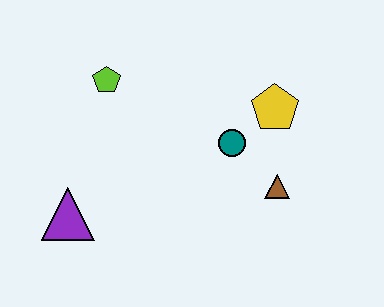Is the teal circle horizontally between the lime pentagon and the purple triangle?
No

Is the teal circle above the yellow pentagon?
No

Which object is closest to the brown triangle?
The teal circle is closest to the brown triangle.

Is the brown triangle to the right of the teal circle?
Yes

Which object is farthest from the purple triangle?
The yellow pentagon is farthest from the purple triangle.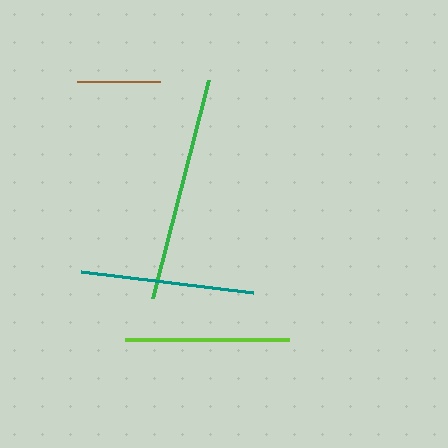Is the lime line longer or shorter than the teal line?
The teal line is longer than the lime line.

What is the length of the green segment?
The green segment is approximately 225 pixels long.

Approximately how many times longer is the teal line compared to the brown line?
The teal line is approximately 2.1 times the length of the brown line.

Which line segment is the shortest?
The brown line is the shortest at approximately 83 pixels.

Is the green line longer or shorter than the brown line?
The green line is longer than the brown line.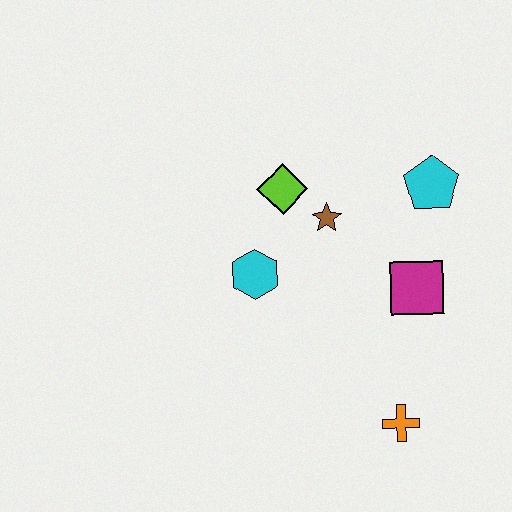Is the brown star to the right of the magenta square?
No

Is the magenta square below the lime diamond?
Yes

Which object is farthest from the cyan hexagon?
The orange cross is farthest from the cyan hexagon.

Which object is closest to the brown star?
The lime diamond is closest to the brown star.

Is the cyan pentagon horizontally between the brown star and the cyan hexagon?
No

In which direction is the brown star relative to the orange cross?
The brown star is above the orange cross.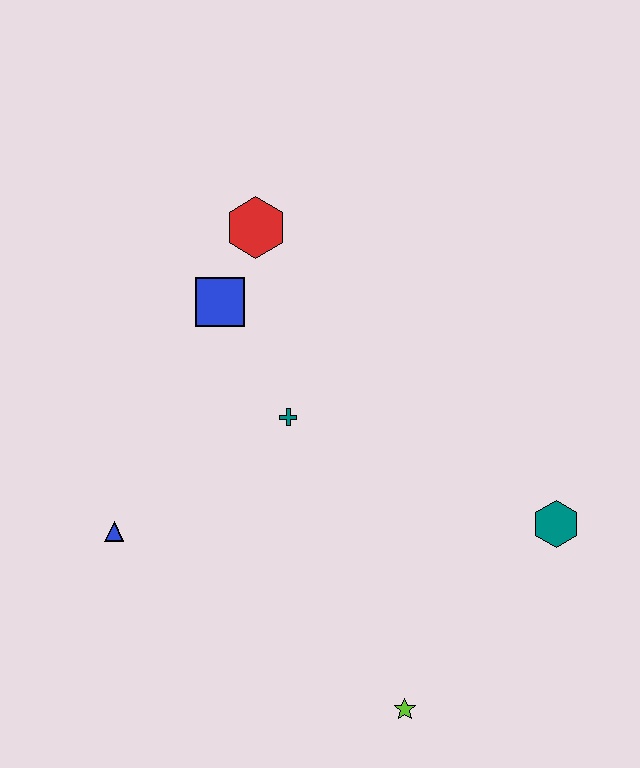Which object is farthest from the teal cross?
The lime star is farthest from the teal cross.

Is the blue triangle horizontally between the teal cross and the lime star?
No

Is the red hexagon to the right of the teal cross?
No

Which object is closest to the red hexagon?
The blue square is closest to the red hexagon.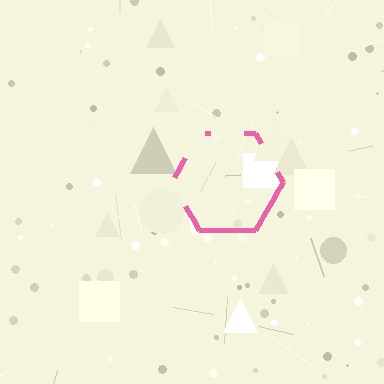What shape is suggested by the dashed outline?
The dashed outline suggests a hexagon.